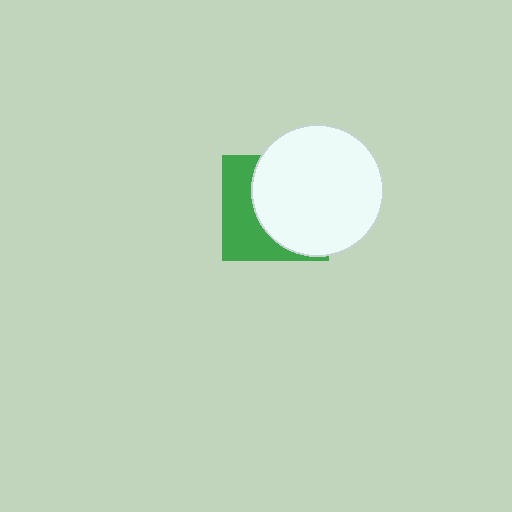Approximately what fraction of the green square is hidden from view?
Roughly 60% of the green square is hidden behind the white circle.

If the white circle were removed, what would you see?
You would see the complete green square.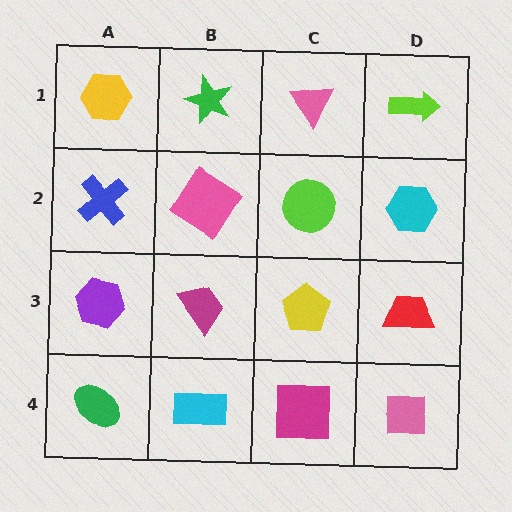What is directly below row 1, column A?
A blue cross.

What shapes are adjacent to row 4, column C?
A yellow pentagon (row 3, column C), a cyan rectangle (row 4, column B), a pink square (row 4, column D).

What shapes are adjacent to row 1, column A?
A blue cross (row 2, column A), a green star (row 1, column B).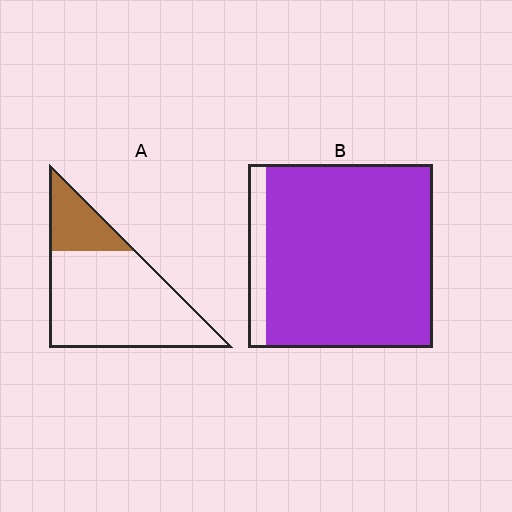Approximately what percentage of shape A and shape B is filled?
A is approximately 20% and B is approximately 90%.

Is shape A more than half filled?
No.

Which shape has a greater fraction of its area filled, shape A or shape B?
Shape B.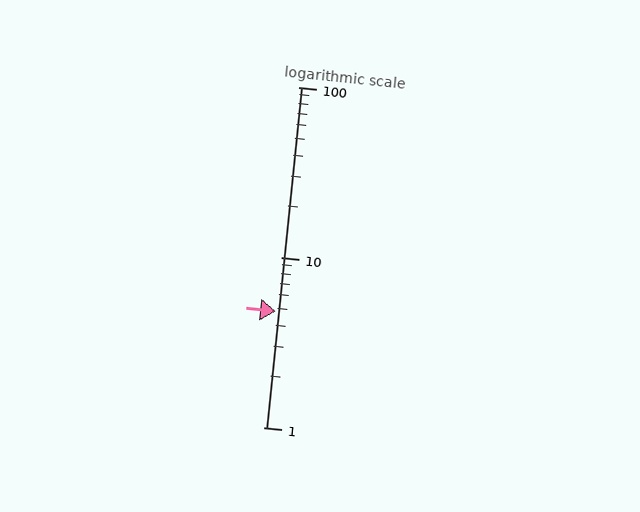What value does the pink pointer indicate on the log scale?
The pointer indicates approximately 4.8.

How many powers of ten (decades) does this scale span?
The scale spans 2 decades, from 1 to 100.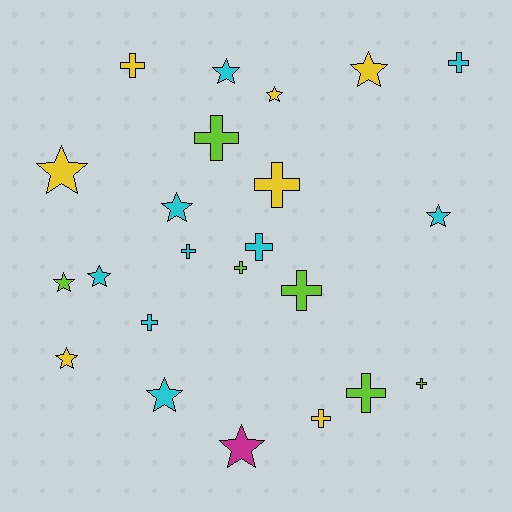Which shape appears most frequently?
Cross, with 12 objects.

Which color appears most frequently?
Cyan, with 9 objects.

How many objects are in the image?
There are 23 objects.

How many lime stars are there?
There is 1 lime star.